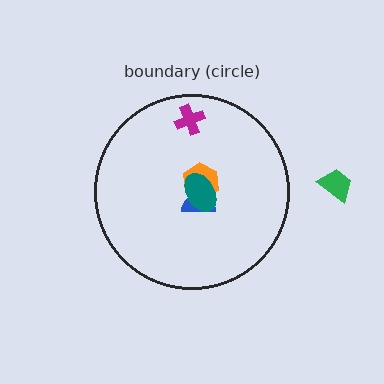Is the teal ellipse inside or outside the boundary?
Inside.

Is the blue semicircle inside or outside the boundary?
Inside.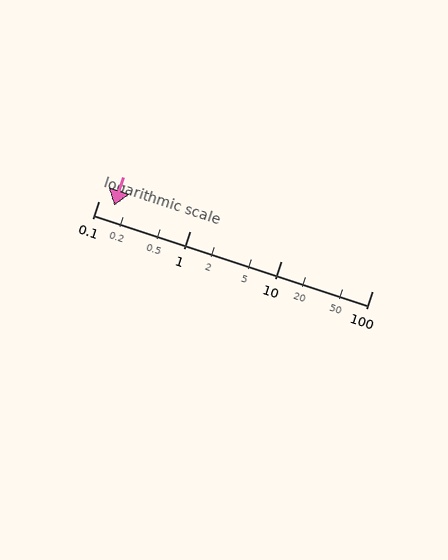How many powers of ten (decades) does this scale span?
The scale spans 3 decades, from 0.1 to 100.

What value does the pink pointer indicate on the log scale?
The pointer indicates approximately 0.15.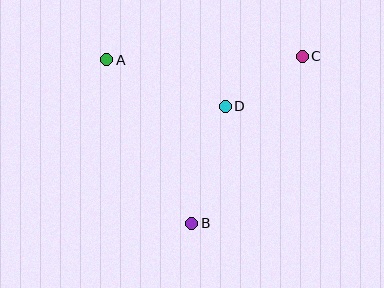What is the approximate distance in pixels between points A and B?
The distance between A and B is approximately 184 pixels.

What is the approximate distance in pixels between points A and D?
The distance between A and D is approximately 127 pixels.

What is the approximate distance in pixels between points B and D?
The distance between B and D is approximately 122 pixels.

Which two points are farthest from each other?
Points B and C are farthest from each other.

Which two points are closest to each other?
Points C and D are closest to each other.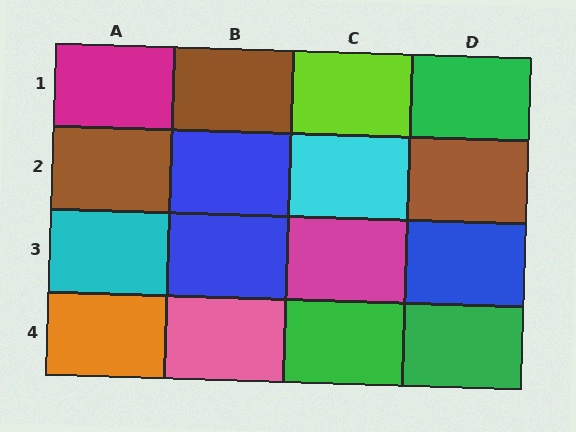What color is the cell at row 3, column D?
Blue.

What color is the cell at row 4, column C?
Green.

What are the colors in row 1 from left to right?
Magenta, brown, lime, green.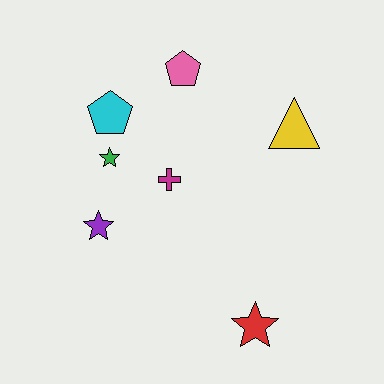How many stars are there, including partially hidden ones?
There are 3 stars.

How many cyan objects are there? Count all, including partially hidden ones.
There is 1 cyan object.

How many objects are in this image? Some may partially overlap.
There are 7 objects.